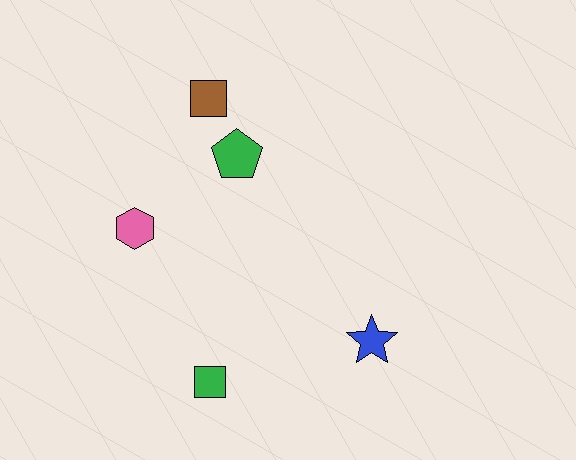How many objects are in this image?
There are 5 objects.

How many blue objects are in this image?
There is 1 blue object.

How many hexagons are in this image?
There is 1 hexagon.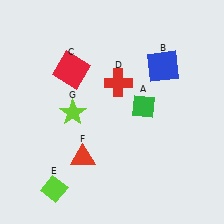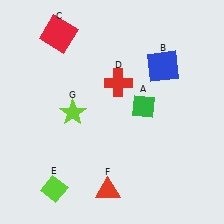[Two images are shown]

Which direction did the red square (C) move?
The red square (C) moved up.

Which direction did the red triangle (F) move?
The red triangle (F) moved down.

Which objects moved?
The objects that moved are: the red square (C), the red triangle (F).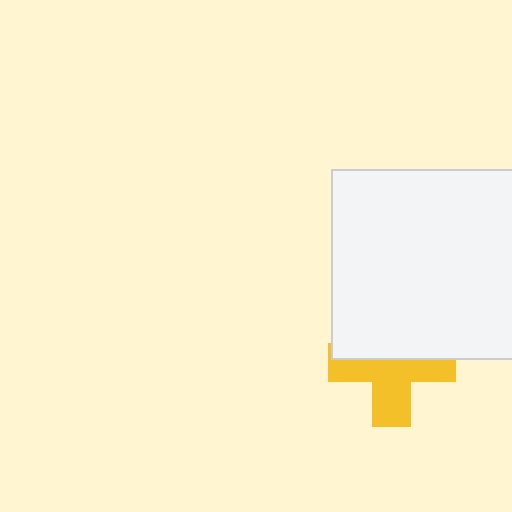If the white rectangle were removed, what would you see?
You would see the complete yellow cross.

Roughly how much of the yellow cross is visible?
About half of it is visible (roughly 55%).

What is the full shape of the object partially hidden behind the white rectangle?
The partially hidden object is a yellow cross.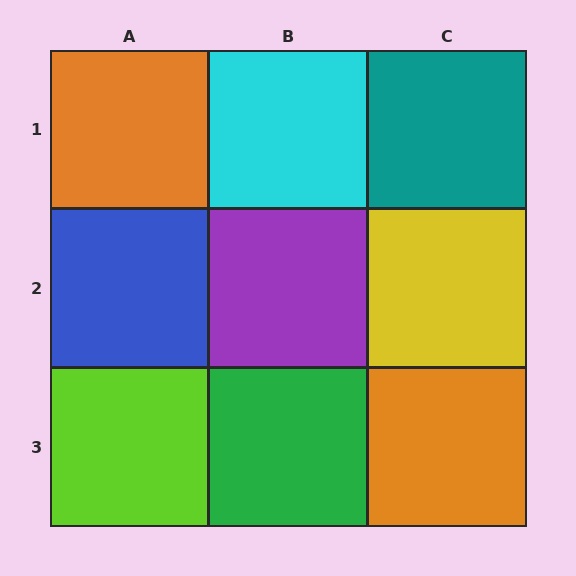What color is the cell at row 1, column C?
Teal.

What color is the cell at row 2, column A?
Blue.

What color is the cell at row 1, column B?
Cyan.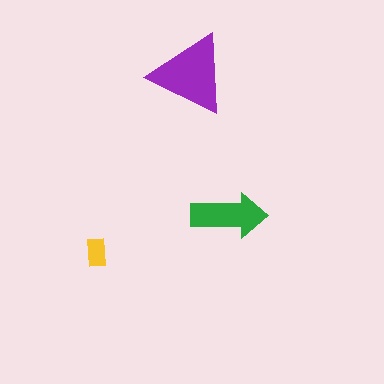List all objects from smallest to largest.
The yellow rectangle, the green arrow, the purple triangle.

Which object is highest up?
The purple triangle is topmost.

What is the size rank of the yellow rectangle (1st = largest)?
3rd.